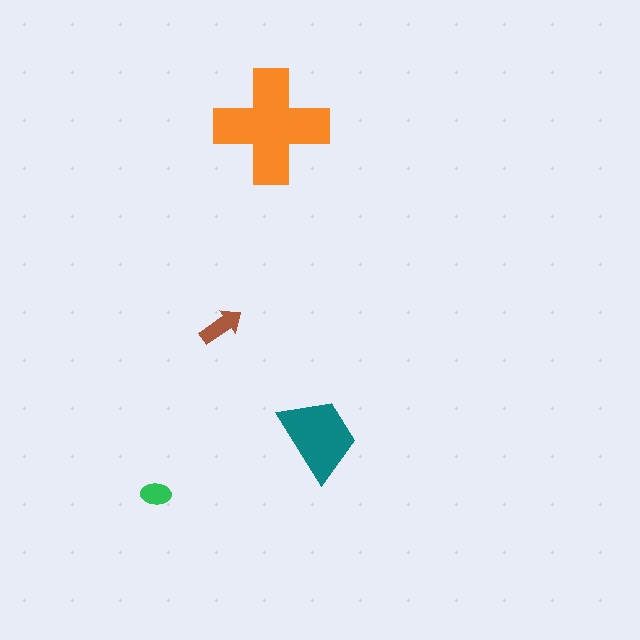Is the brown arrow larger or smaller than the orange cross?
Smaller.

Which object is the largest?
The orange cross.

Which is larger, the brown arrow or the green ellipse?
The brown arrow.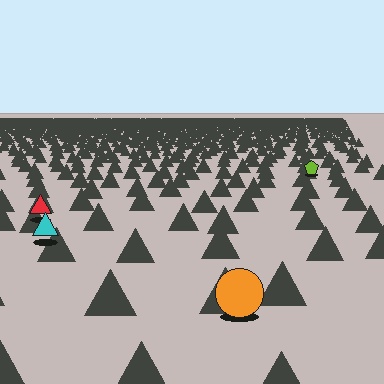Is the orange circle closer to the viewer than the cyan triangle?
Yes. The orange circle is closer — you can tell from the texture gradient: the ground texture is coarser near it.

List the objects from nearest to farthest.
From nearest to farthest: the orange circle, the cyan triangle, the red triangle, the lime pentagon.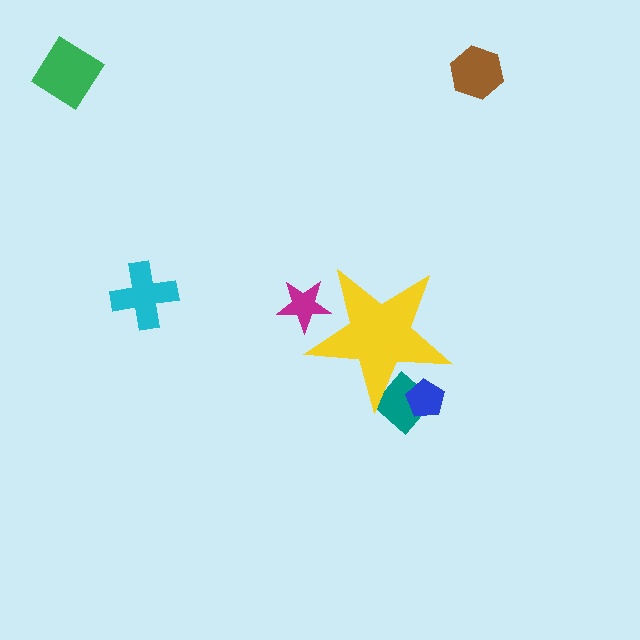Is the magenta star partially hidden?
Yes, the magenta star is partially hidden behind the yellow star.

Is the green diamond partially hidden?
No, the green diamond is fully visible.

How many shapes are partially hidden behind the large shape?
3 shapes are partially hidden.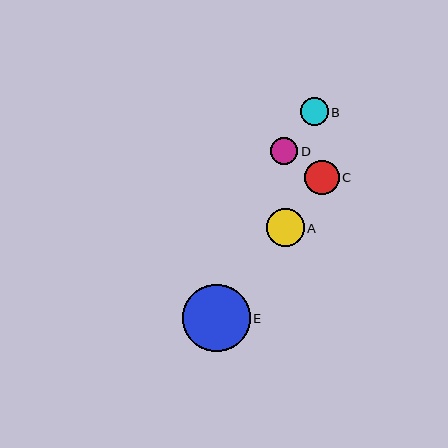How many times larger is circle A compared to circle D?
Circle A is approximately 1.4 times the size of circle D.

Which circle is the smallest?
Circle D is the smallest with a size of approximately 27 pixels.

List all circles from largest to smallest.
From largest to smallest: E, A, C, B, D.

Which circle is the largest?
Circle E is the largest with a size of approximately 68 pixels.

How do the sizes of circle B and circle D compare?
Circle B and circle D are approximately the same size.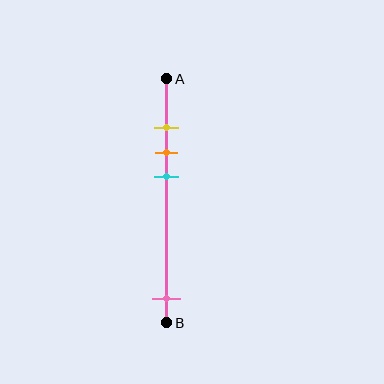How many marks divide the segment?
There are 4 marks dividing the segment.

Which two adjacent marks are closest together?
The yellow and orange marks are the closest adjacent pair.